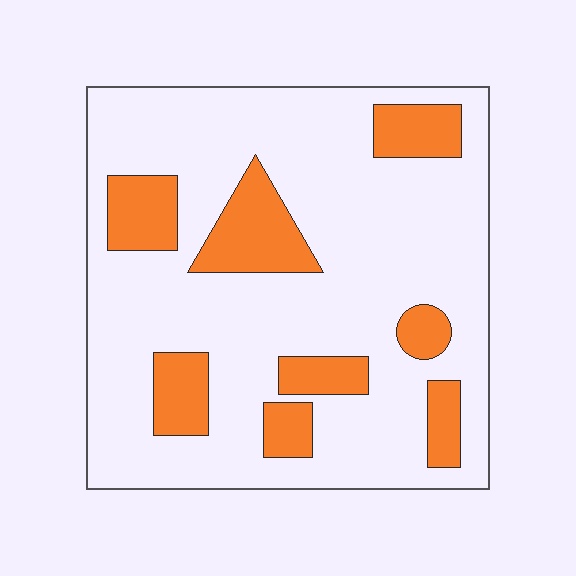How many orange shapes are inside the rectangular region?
8.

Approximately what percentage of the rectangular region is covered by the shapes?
Approximately 20%.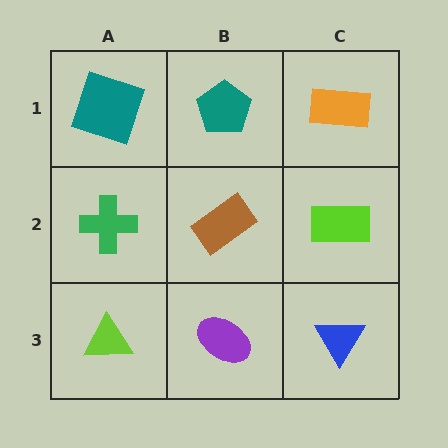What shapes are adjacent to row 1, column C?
A lime rectangle (row 2, column C), a teal pentagon (row 1, column B).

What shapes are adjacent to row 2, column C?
An orange rectangle (row 1, column C), a blue triangle (row 3, column C), a brown rectangle (row 2, column B).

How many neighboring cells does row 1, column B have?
3.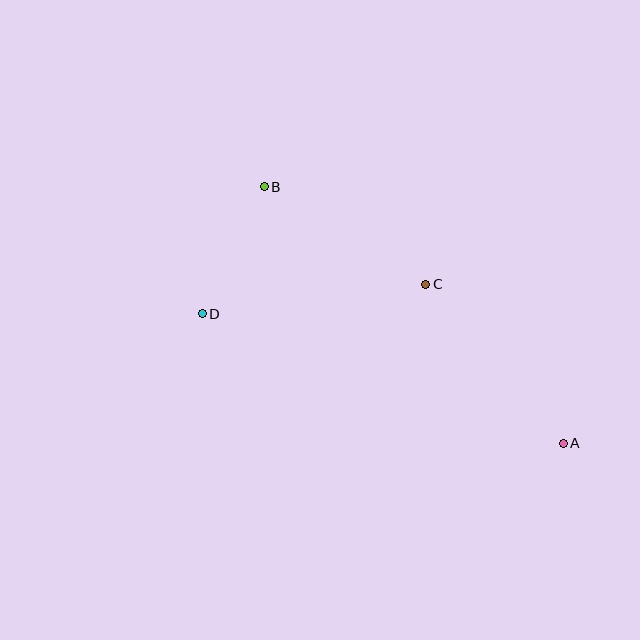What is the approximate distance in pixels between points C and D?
The distance between C and D is approximately 225 pixels.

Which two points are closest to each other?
Points B and D are closest to each other.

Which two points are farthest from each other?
Points A and B are farthest from each other.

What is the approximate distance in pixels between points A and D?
The distance between A and D is approximately 383 pixels.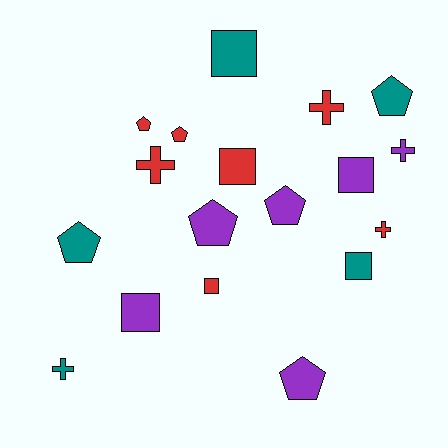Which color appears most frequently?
Red, with 7 objects.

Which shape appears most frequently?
Pentagon, with 7 objects.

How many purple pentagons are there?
There are 3 purple pentagons.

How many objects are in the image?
There are 18 objects.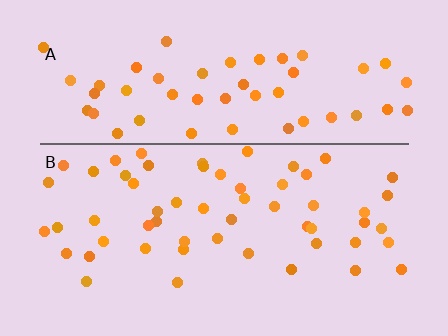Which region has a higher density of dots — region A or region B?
A (the top).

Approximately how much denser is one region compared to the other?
Approximately 1.0× — region A over region B.